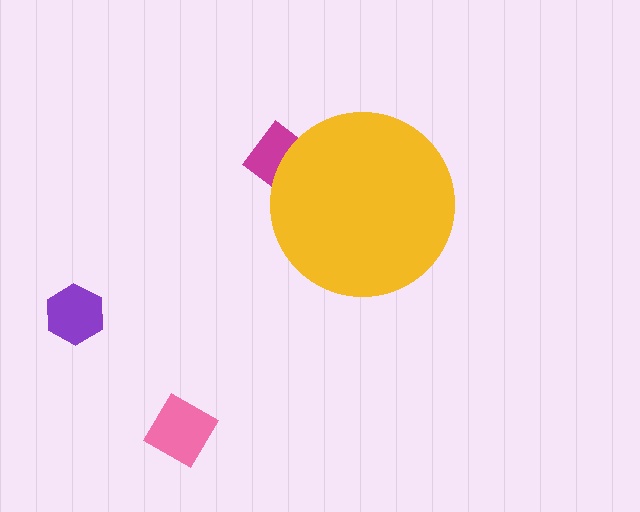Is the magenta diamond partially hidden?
Yes, the magenta diamond is partially hidden behind the yellow circle.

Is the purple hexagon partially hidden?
No, the purple hexagon is fully visible.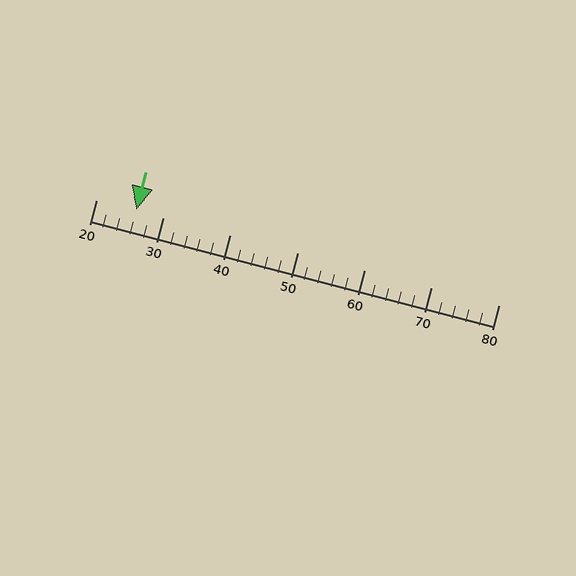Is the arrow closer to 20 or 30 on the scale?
The arrow is closer to 30.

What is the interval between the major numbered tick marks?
The major tick marks are spaced 10 units apart.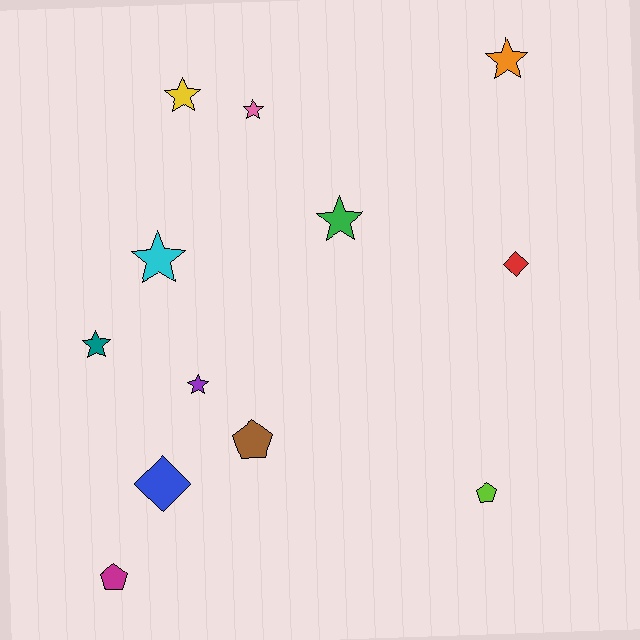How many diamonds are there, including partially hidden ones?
There are 2 diamonds.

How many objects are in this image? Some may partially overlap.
There are 12 objects.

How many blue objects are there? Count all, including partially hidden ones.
There is 1 blue object.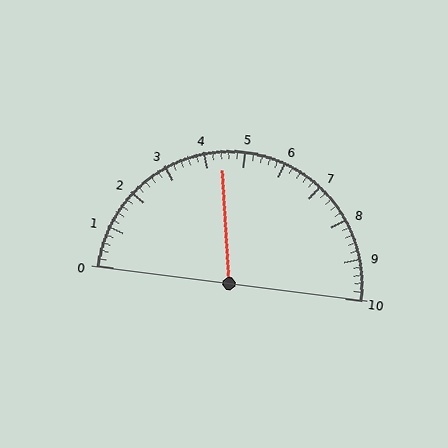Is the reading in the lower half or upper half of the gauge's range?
The reading is in the lower half of the range (0 to 10).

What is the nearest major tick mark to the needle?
The nearest major tick mark is 4.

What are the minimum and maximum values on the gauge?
The gauge ranges from 0 to 10.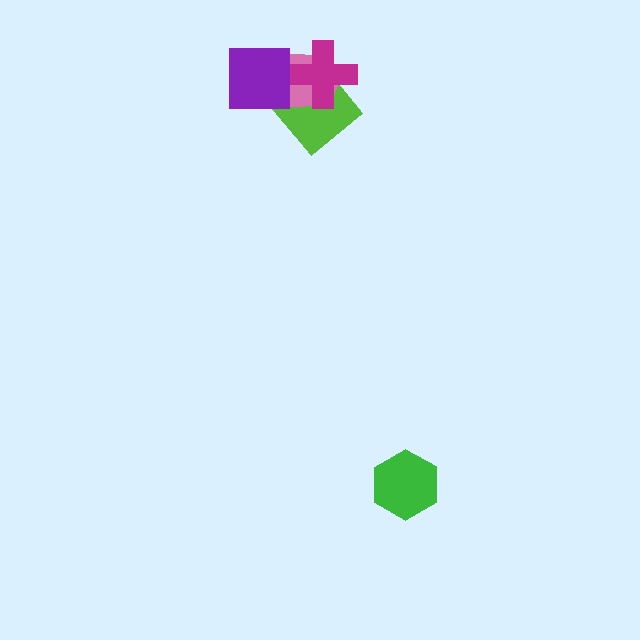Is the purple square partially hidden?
No, no other shape covers it.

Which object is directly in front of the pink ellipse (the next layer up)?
The magenta cross is directly in front of the pink ellipse.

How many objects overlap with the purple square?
1 object overlaps with the purple square.